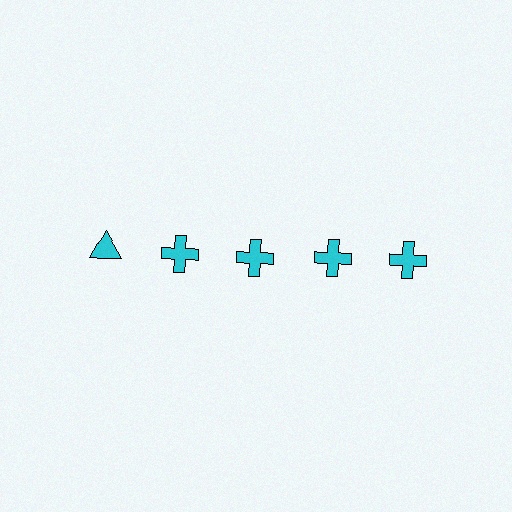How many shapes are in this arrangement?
There are 5 shapes arranged in a grid pattern.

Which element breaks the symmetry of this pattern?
The cyan triangle in the top row, leftmost column breaks the symmetry. All other shapes are cyan crosses.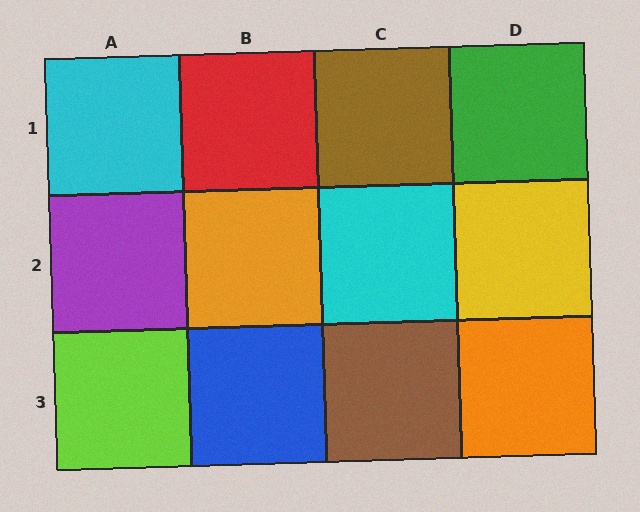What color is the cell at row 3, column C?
Brown.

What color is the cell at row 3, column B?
Blue.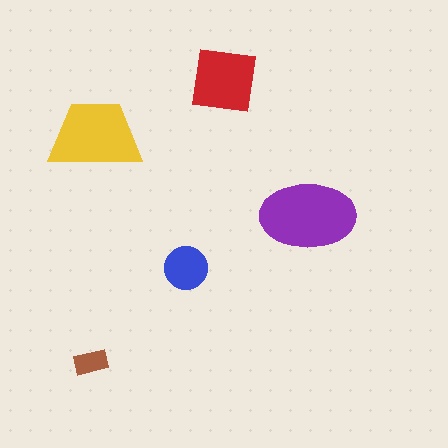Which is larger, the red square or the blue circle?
The red square.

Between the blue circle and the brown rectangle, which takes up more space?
The blue circle.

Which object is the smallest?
The brown rectangle.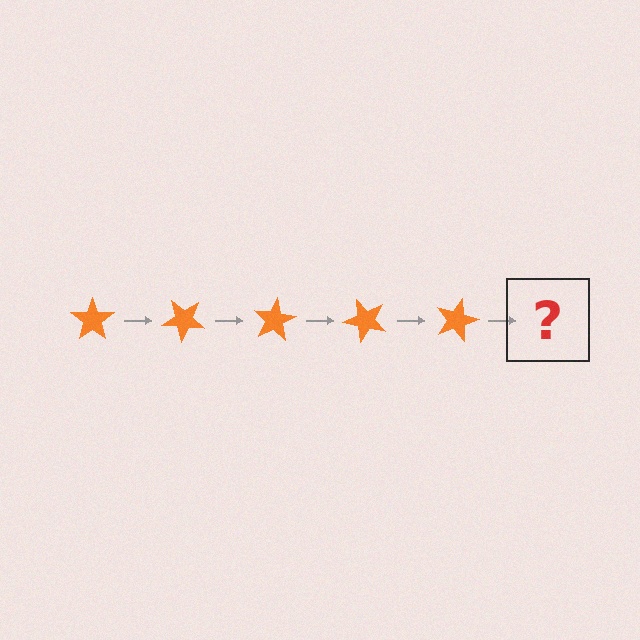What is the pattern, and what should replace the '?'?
The pattern is that the star rotates 40 degrees each step. The '?' should be an orange star rotated 200 degrees.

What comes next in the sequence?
The next element should be an orange star rotated 200 degrees.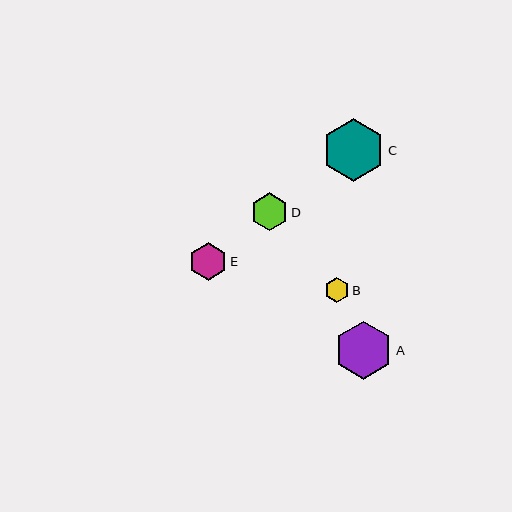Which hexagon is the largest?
Hexagon C is the largest with a size of approximately 63 pixels.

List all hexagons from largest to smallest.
From largest to smallest: C, A, D, E, B.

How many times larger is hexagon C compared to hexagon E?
Hexagon C is approximately 1.7 times the size of hexagon E.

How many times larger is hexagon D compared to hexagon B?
Hexagon D is approximately 1.5 times the size of hexagon B.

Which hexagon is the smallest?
Hexagon B is the smallest with a size of approximately 25 pixels.